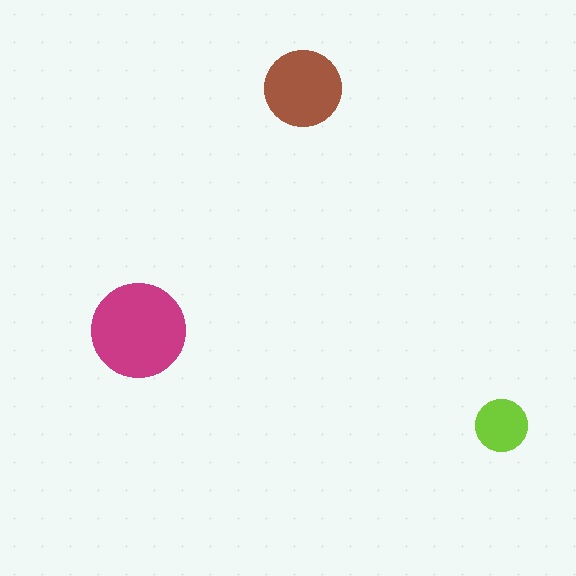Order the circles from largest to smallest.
the magenta one, the brown one, the lime one.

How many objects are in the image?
There are 3 objects in the image.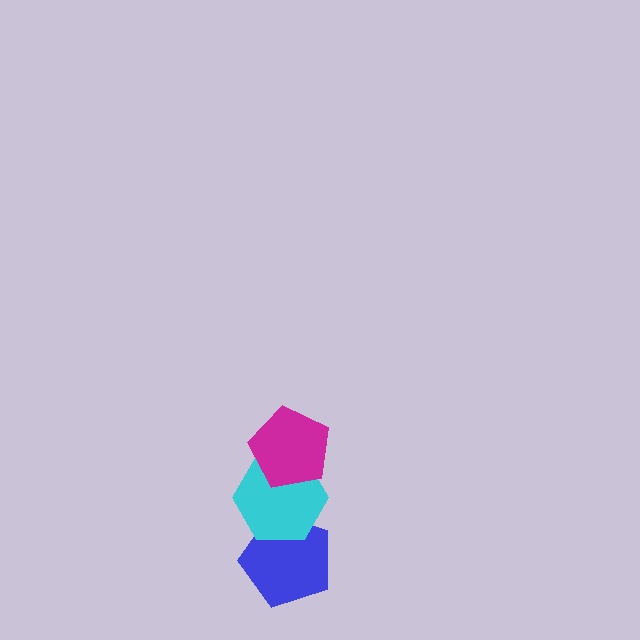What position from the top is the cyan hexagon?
The cyan hexagon is 2nd from the top.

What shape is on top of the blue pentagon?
The cyan hexagon is on top of the blue pentagon.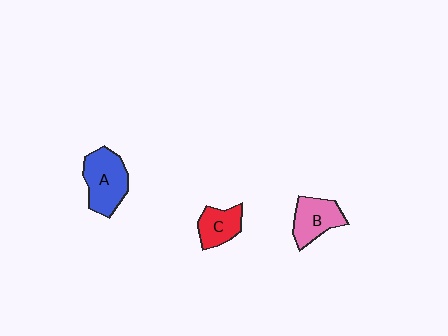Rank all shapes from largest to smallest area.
From largest to smallest: A (blue), B (pink), C (red).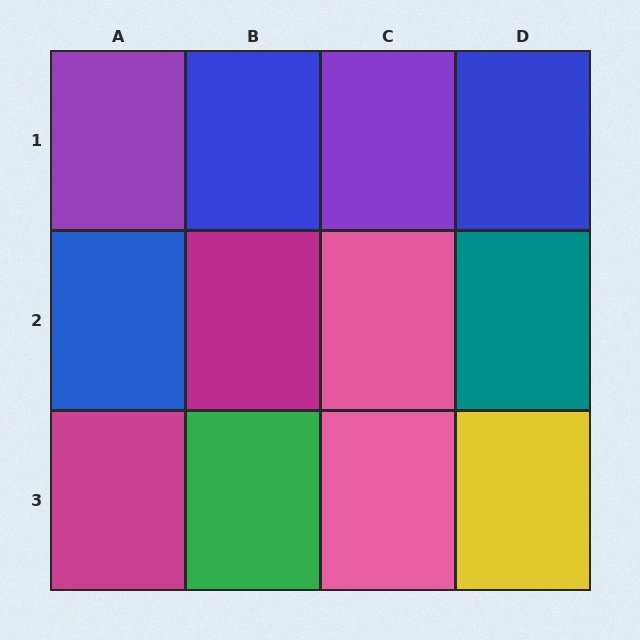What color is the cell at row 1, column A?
Purple.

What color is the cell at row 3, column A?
Magenta.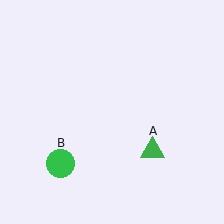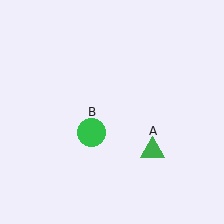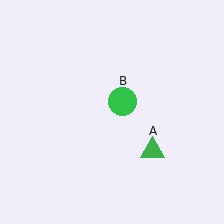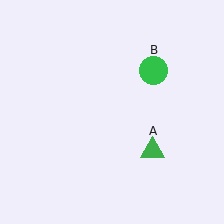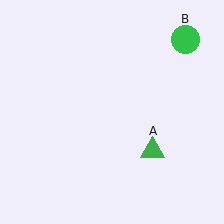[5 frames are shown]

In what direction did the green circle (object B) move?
The green circle (object B) moved up and to the right.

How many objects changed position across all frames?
1 object changed position: green circle (object B).